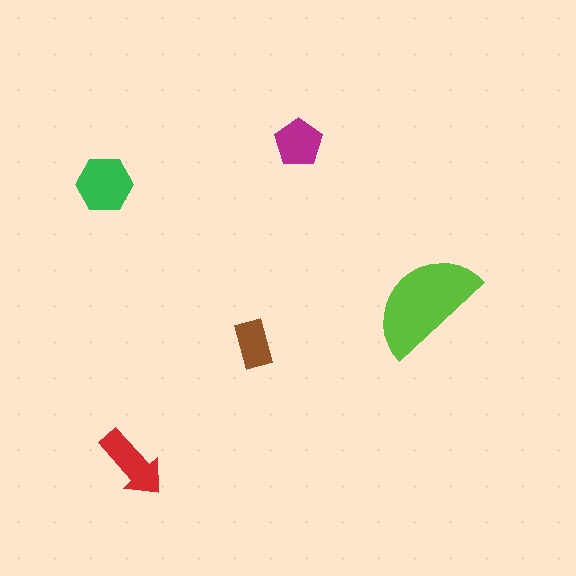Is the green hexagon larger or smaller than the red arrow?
Larger.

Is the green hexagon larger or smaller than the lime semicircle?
Smaller.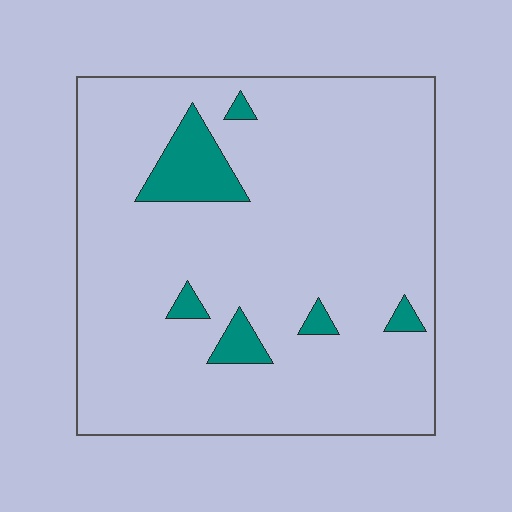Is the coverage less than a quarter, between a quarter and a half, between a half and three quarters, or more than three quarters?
Less than a quarter.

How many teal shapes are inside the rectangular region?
6.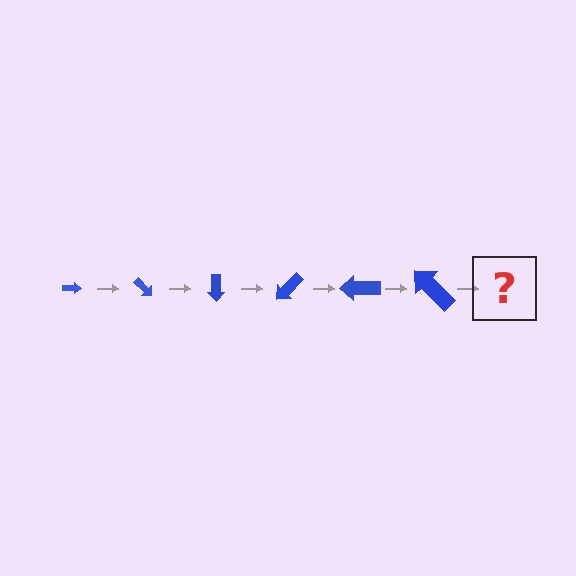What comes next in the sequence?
The next element should be an arrow, larger than the previous one and rotated 270 degrees from the start.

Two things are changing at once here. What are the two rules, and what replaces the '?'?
The two rules are that the arrow grows larger each step and it rotates 45 degrees each step. The '?' should be an arrow, larger than the previous one and rotated 270 degrees from the start.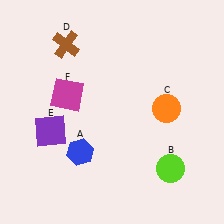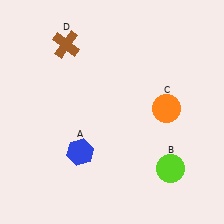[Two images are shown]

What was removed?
The magenta square (F), the purple square (E) were removed in Image 2.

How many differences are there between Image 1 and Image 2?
There are 2 differences between the two images.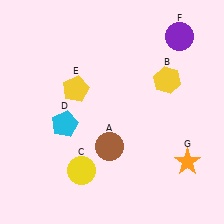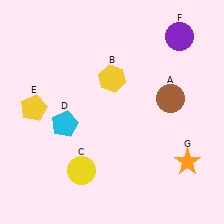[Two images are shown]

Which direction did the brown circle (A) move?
The brown circle (A) moved right.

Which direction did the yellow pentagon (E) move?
The yellow pentagon (E) moved left.